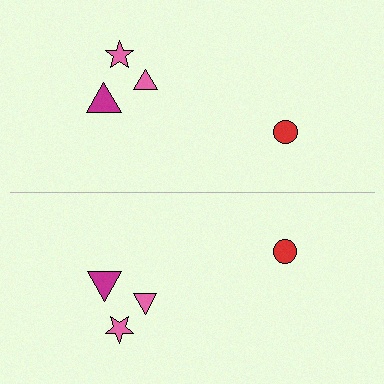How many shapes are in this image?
There are 8 shapes in this image.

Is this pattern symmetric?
Yes, this pattern has bilateral (reflection) symmetry.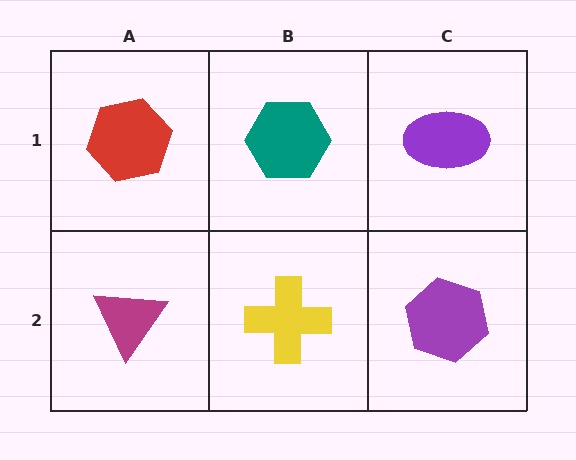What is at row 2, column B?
A yellow cross.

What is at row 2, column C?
A purple hexagon.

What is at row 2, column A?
A magenta triangle.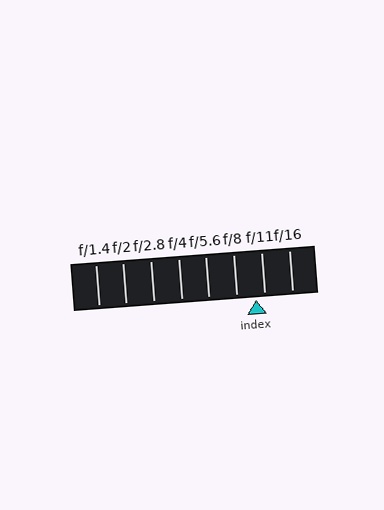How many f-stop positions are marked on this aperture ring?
There are 8 f-stop positions marked.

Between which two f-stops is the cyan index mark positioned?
The index mark is between f/8 and f/11.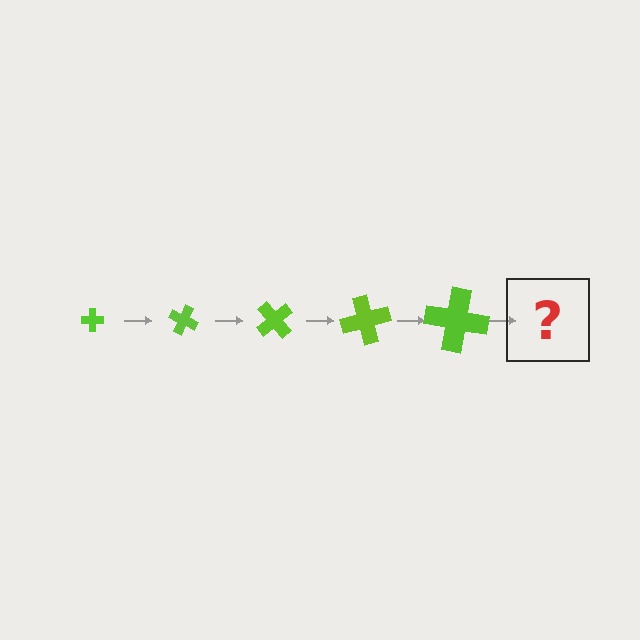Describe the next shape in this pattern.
It should be a cross, larger than the previous one and rotated 125 degrees from the start.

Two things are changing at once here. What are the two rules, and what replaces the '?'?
The two rules are that the cross grows larger each step and it rotates 25 degrees each step. The '?' should be a cross, larger than the previous one and rotated 125 degrees from the start.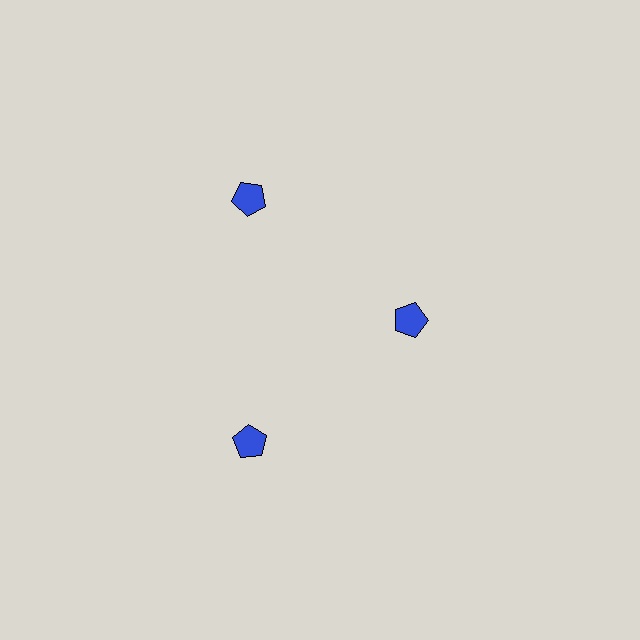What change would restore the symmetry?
The symmetry would be restored by moving it outward, back onto the ring so that all 3 pentagons sit at equal angles and equal distance from the center.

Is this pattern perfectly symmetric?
No. The 3 blue pentagons are arranged in a ring, but one element near the 3 o'clock position is pulled inward toward the center, breaking the 3-fold rotational symmetry.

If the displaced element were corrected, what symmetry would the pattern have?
It would have 3-fold rotational symmetry — the pattern would map onto itself every 120 degrees.